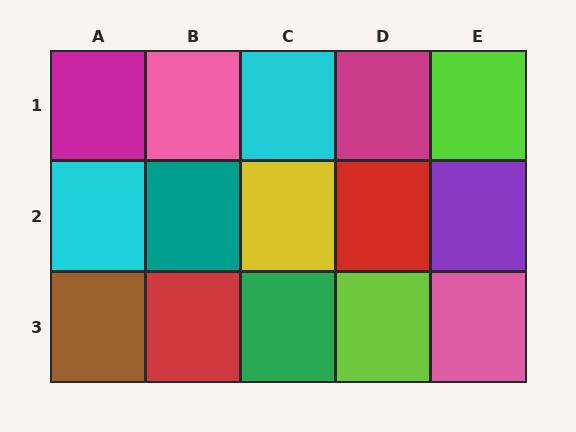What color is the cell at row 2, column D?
Red.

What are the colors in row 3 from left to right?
Brown, red, green, lime, pink.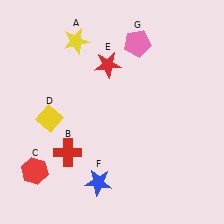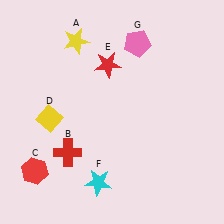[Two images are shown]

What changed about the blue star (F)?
In Image 1, F is blue. In Image 2, it changed to cyan.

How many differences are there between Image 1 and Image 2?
There is 1 difference between the two images.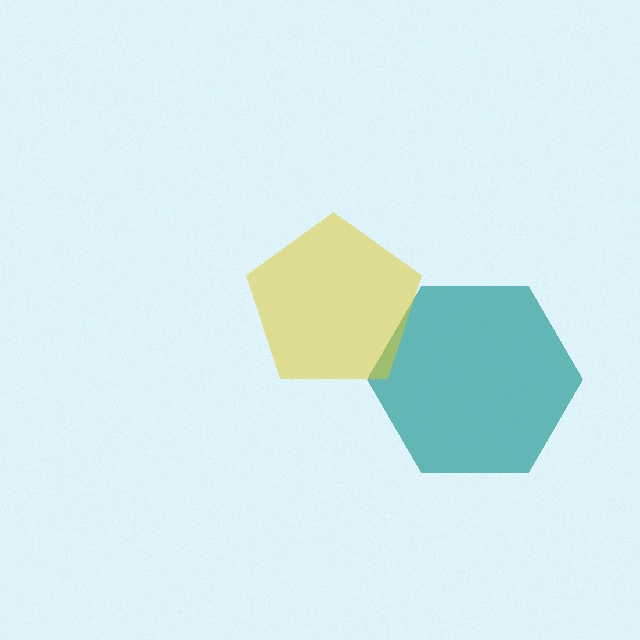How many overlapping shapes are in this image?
There are 2 overlapping shapes in the image.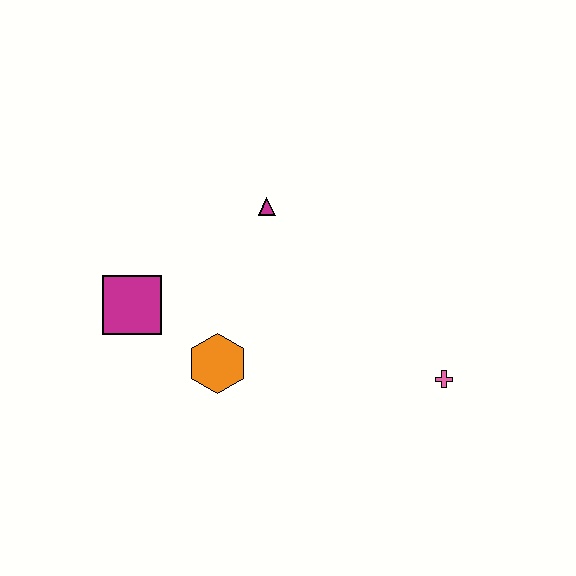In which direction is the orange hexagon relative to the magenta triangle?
The orange hexagon is below the magenta triangle.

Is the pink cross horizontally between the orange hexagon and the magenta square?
No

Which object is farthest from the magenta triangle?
The pink cross is farthest from the magenta triangle.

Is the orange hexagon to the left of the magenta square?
No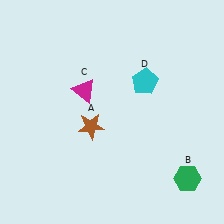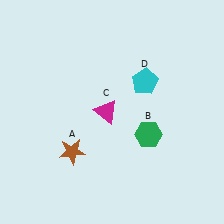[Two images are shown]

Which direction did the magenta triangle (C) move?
The magenta triangle (C) moved right.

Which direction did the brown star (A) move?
The brown star (A) moved down.